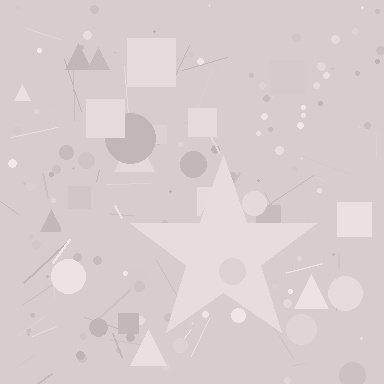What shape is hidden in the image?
A star is hidden in the image.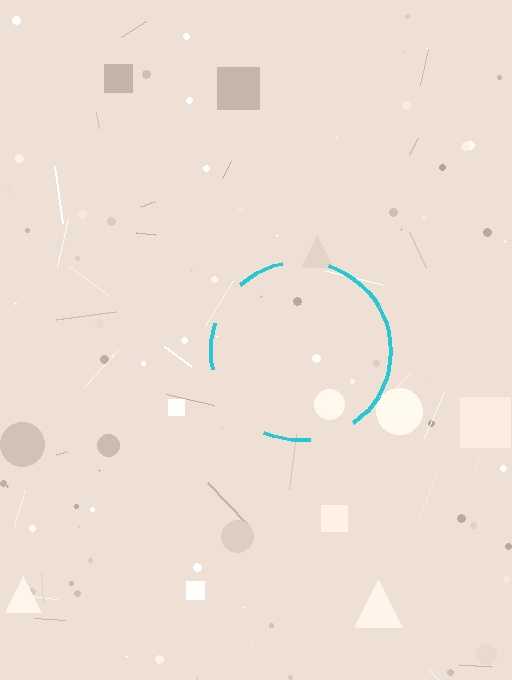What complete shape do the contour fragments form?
The contour fragments form a circle.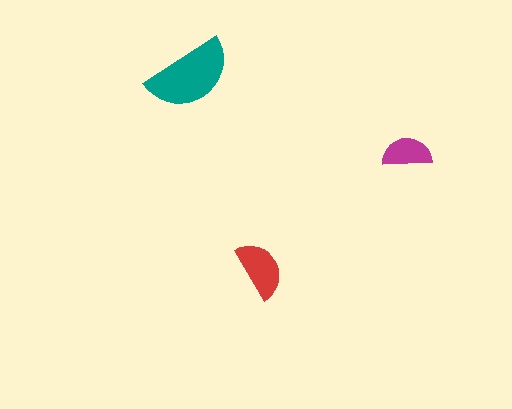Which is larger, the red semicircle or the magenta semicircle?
The red one.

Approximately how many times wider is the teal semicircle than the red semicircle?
About 1.5 times wider.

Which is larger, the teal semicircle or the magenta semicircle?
The teal one.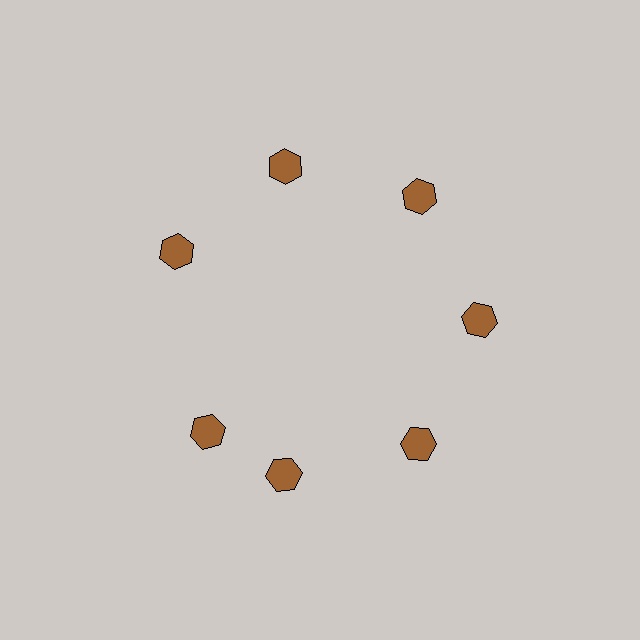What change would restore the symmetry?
The symmetry would be restored by rotating it back into even spacing with its neighbors so that all 7 hexagons sit at equal angles and equal distance from the center.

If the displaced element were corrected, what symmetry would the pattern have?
It would have 7-fold rotational symmetry — the pattern would map onto itself every 51 degrees.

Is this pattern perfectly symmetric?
No. The 7 brown hexagons are arranged in a ring, but one element near the 8 o'clock position is rotated out of alignment along the ring, breaking the 7-fold rotational symmetry.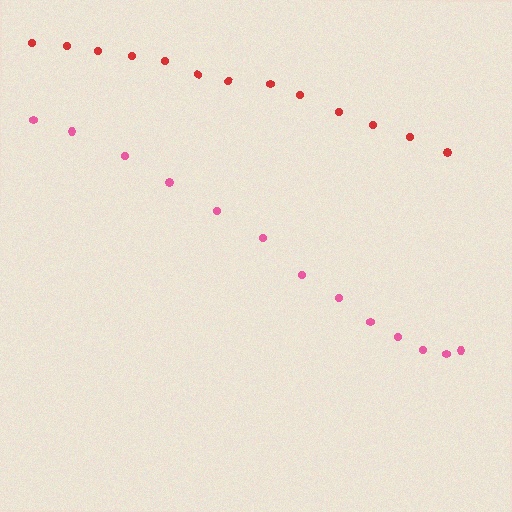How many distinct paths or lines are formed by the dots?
There are 2 distinct paths.